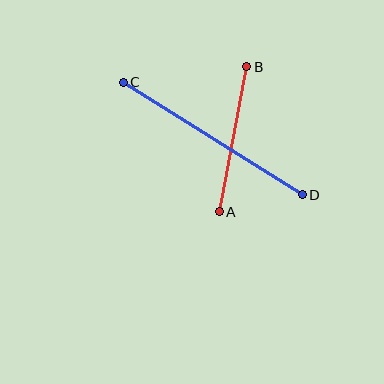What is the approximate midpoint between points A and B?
The midpoint is at approximately (233, 139) pixels.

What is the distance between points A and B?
The distance is approximately 148 pixels.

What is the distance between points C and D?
The distance is approximately 211 pixels.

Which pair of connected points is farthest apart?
Points C and D are farthest apart.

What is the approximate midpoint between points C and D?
The midpoint is at approximately (213, 139) pixels.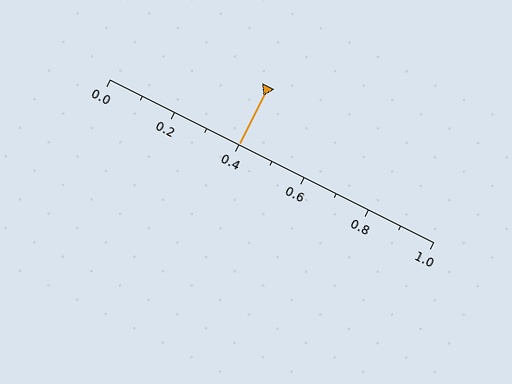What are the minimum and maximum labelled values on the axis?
The axis runs from 0.0 to 1.0.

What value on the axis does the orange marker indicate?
The marker indicates approximately 0.4.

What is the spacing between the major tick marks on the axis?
The major ticks are spaced 0.2 apart.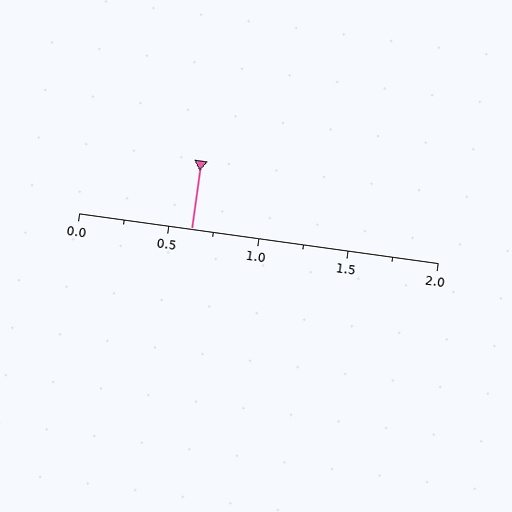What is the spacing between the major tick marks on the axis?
The major ticks are spaced 0.5 apart.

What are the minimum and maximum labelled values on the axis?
The axis runs from 0.0 to 2.0.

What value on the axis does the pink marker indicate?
The marker indicates approximately 0.62.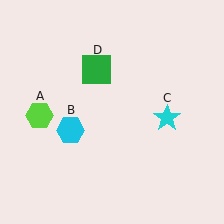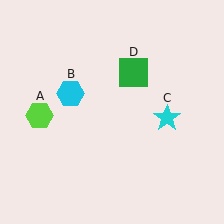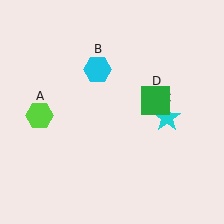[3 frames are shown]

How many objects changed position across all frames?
2 objects changed position: cyan hexagon (object B), green square (object D).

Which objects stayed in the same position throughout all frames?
Lime hexagon (object A) and cyan star (object C) remained stationary.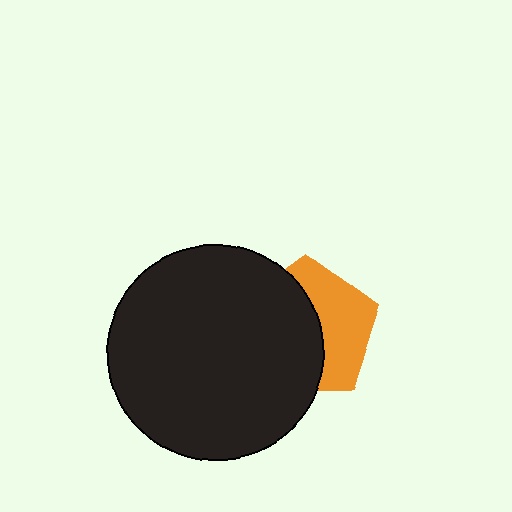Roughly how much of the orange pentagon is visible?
A small part of it is visible (roughly 44%).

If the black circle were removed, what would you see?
You would see the complete orange pentagon.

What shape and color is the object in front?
The object in front is a black circle.